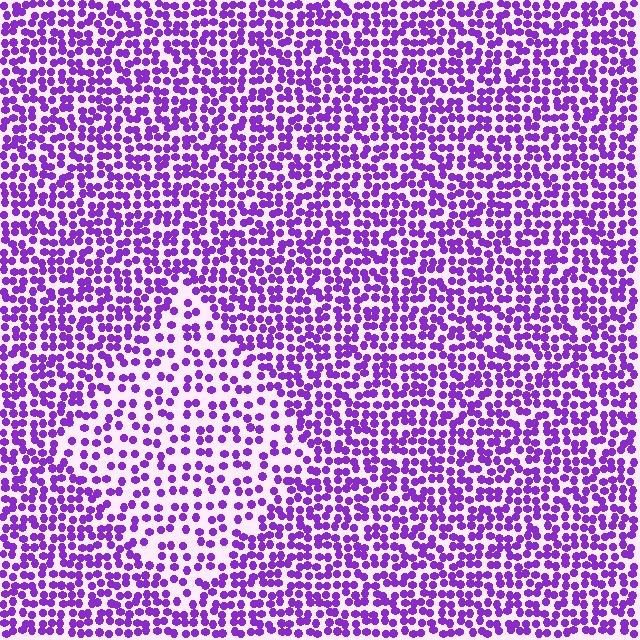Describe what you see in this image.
The image contains small purple elements arranged at two different densities. A diamond-shaped region is visible where the elements are less densely packed than the surrounding area.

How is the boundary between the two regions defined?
The boundary is defined by a change in element density (approximately 1.8x ratio). All elements are the same color, size, and shape.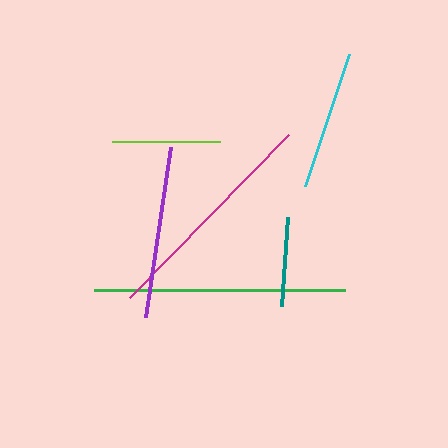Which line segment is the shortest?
The teal line is the shortest at approximately 89 pixels.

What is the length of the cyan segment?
The cyan segment is approximately 139 pixels long.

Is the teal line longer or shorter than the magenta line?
The magenta line is longer than the teal line.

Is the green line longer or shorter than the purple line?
The green line is longer than the purple line.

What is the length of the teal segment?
The teal segment is approximately 89 pixels long.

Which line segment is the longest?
The green line is the longest at approximately 251 pixels.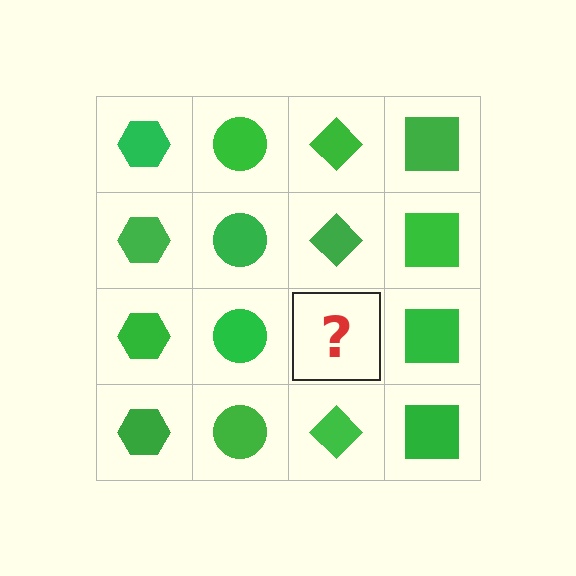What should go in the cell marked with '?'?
The missing cell should contain a green diamond.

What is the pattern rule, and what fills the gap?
The rule is that each column has a consistent shape. The gap should be filled with a green diamond.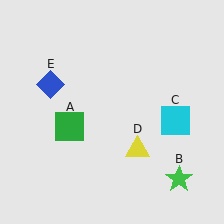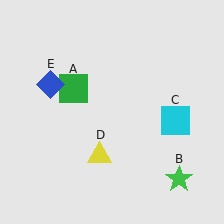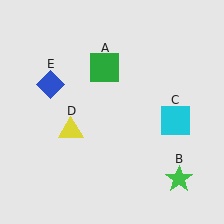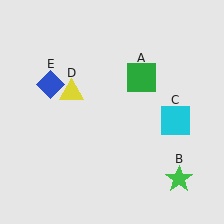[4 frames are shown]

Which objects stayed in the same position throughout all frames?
Green star (object B) and cyan square (object C) and blue diamond (object E) remained stationary.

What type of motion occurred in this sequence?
The green square (object A), yellow triangle (object D) rotated clockwise around the center of the scene.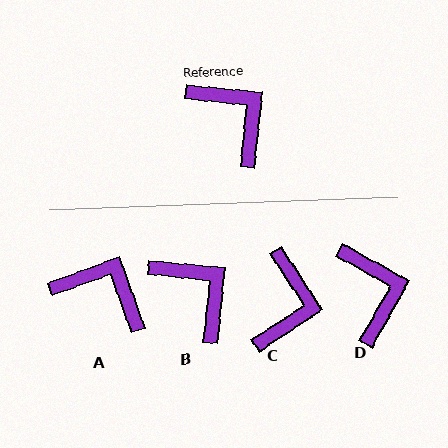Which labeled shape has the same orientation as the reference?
B.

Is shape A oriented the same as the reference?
No, it is off by about 26 degrees.